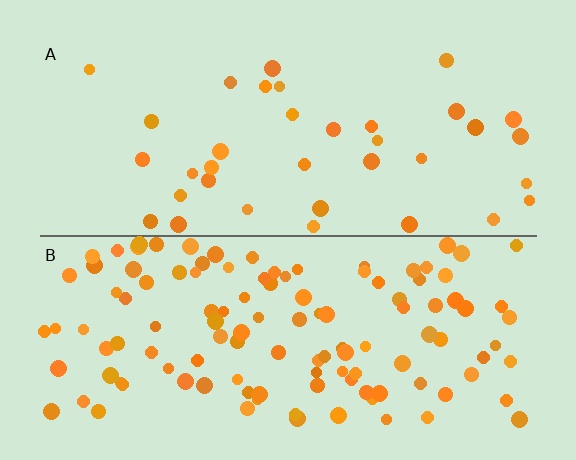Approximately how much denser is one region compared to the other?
Approximately 3.3× — region B over region A.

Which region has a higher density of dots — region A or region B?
B (the bottom).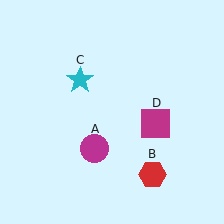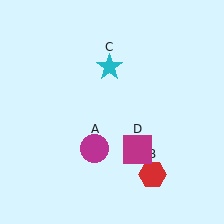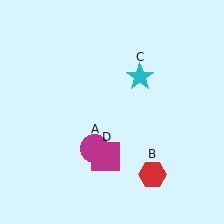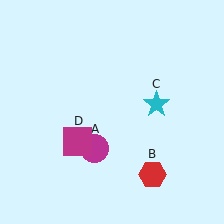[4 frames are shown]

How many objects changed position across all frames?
2 objects changed position: cyan star (object C), magenta square (object D).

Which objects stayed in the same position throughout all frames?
Magenta circle (object A) and red hexagon (object B) remained stationary.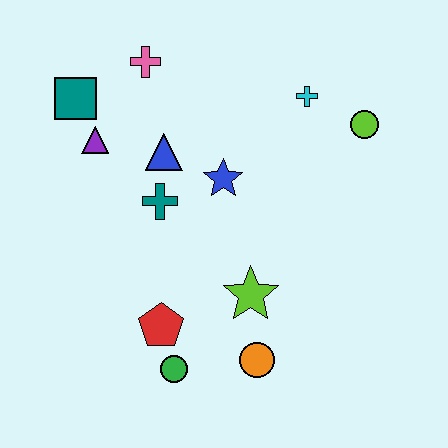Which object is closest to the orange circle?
The lime star is closest to the orange circle.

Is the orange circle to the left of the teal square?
No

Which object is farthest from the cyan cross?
The green circle is farthest from the cyan cross.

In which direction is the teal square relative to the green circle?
The teal square is above the green circle.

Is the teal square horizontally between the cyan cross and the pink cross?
No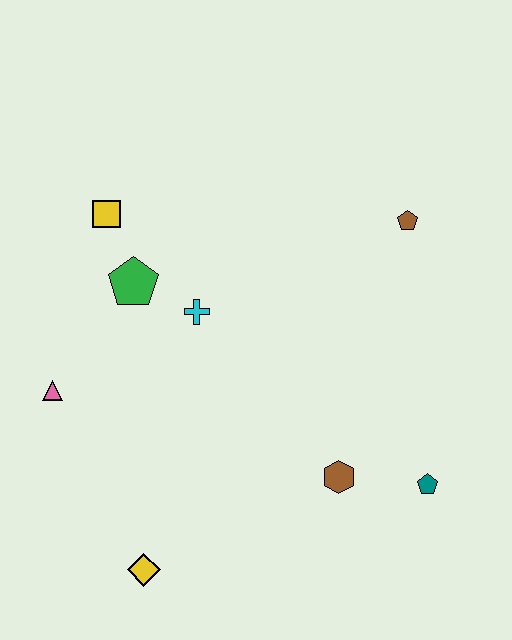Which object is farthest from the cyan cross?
The teal pentagon is farthest from the cyan cross.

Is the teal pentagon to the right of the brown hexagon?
Yes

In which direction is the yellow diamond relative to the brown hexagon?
The yellow diamond is to the left of the brown hexagon.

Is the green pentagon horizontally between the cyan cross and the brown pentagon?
No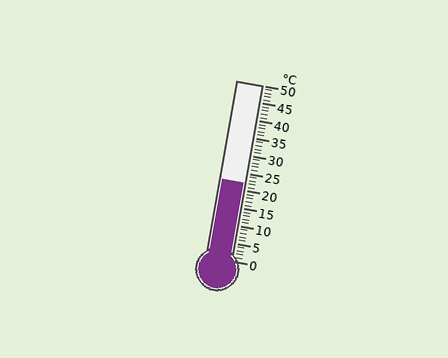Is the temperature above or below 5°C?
The temperature is above 5°C.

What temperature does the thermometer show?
The thermometer shows approximately 22°C.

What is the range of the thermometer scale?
The thermometer scale ranges from 0°C to 50°C.